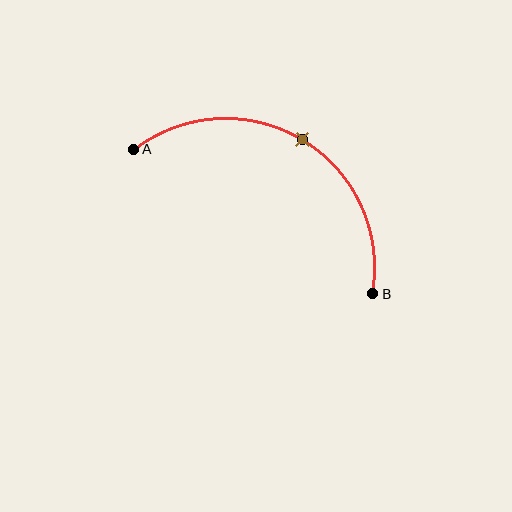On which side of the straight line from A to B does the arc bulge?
The arc bulges above the straight line connecting A and B.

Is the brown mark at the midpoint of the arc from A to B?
Yes. The brown mark lies on the arc at equal arc-length from both A and B — it is the arc midpoint.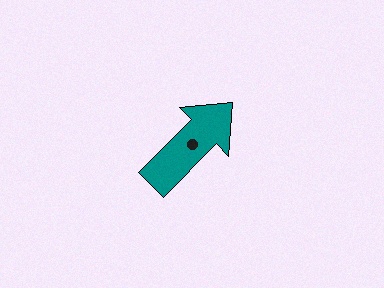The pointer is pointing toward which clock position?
Roughly 1 o'clock.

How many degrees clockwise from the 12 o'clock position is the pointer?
Approximately 45 degrees.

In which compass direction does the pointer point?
Northeast.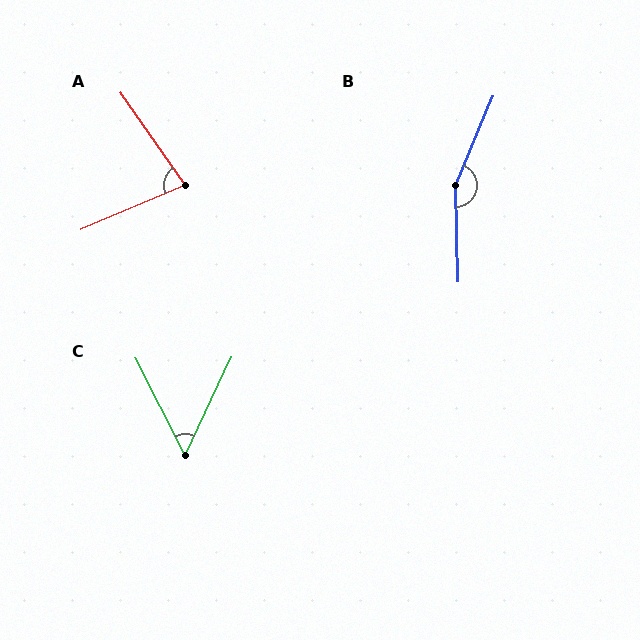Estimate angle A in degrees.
Approximately 78 degrees.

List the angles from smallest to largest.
C (52°), A (78°), B (156°).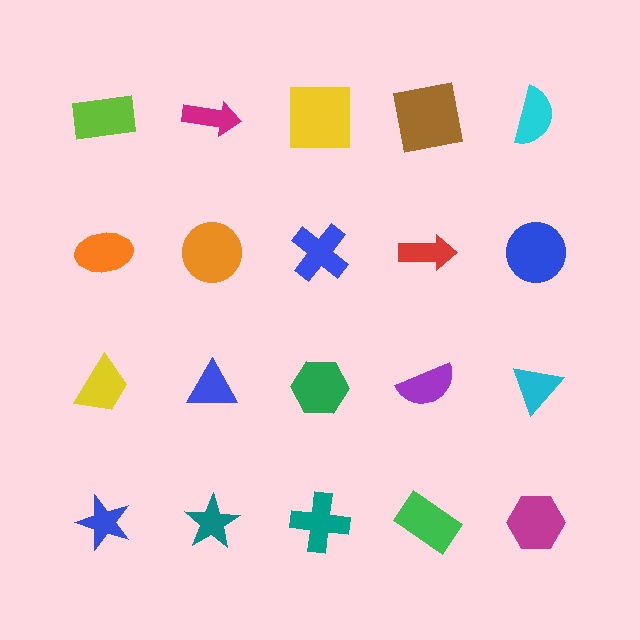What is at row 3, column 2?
A blue triangle.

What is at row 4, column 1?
A blue star.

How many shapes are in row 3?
5 shapes.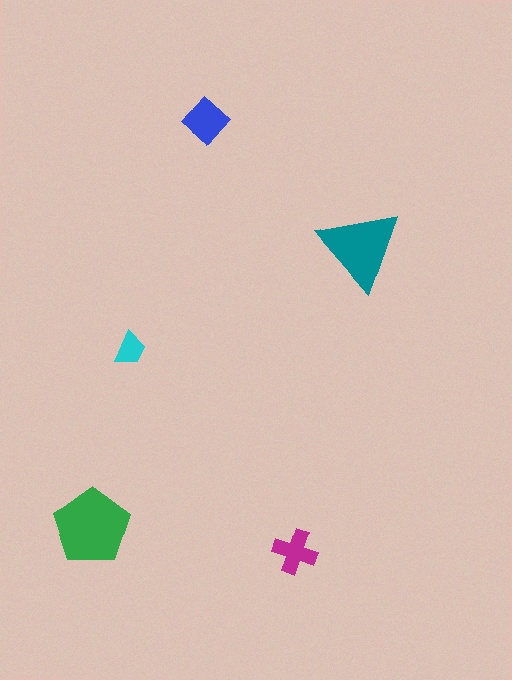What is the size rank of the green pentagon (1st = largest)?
1st.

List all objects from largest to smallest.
The green pentagon, the teal triangle, the blue diamond, the magenta cross, the cyan trapezoid.